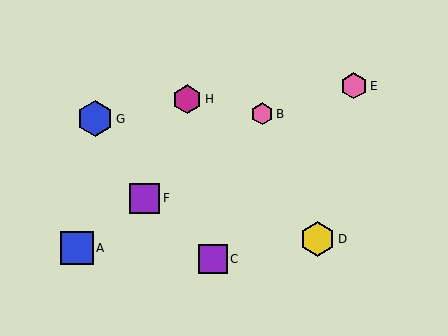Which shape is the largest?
The blue hexagon (labeled G) is the largest.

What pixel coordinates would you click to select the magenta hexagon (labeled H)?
Click at (187, 99) to select the magenta hexagon H.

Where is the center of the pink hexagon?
The center of the pink hexagon is at (262, 114).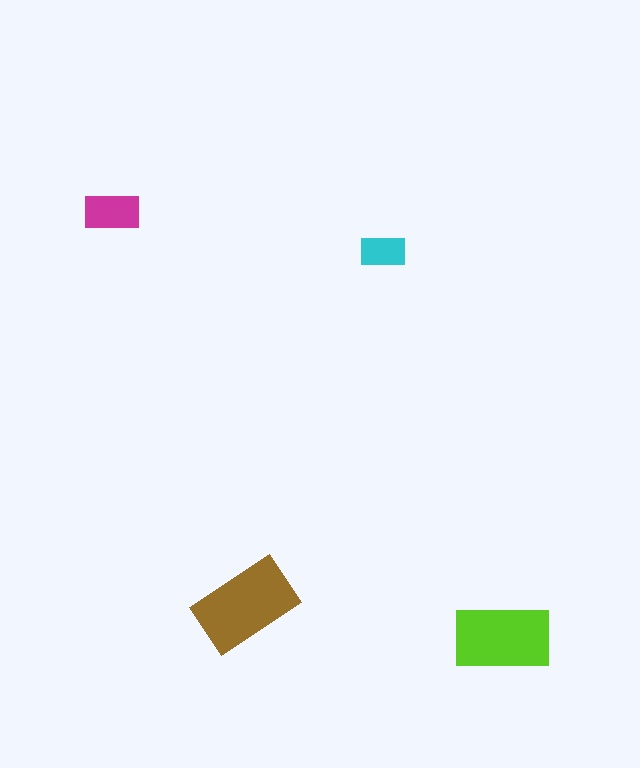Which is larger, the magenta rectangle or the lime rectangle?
The lime one.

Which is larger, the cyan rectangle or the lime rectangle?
The lime one.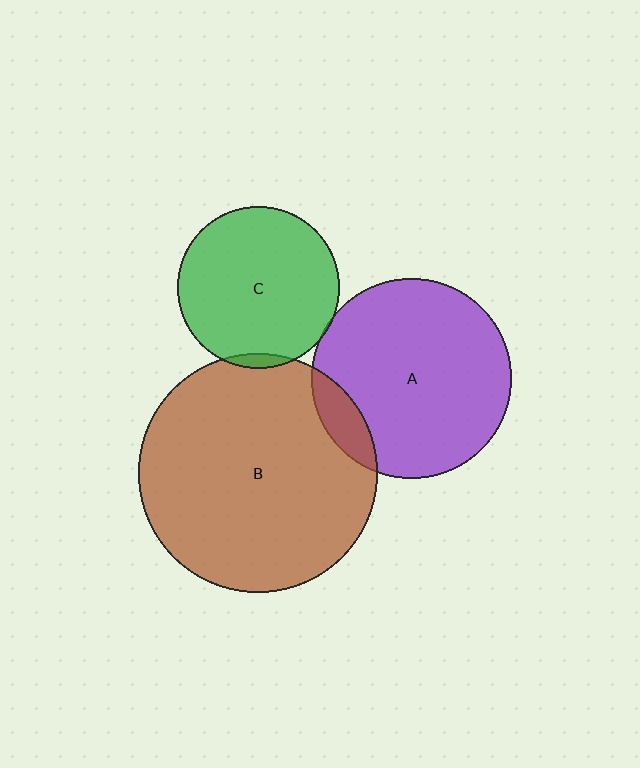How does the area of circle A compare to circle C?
Approximately 1.5 times.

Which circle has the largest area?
Circle B (brown).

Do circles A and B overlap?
Yes.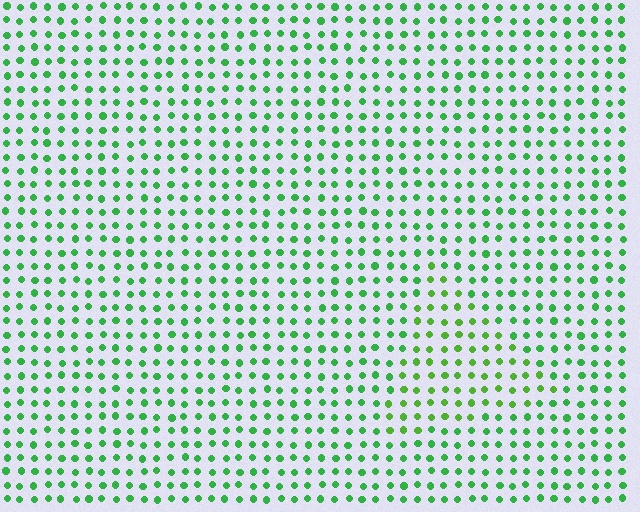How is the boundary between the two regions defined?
The boundary is defined purely by a slight shift in hue (about 22 degrees). Spacing, size, and orientation are identical on both sides.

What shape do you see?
I see a triangle.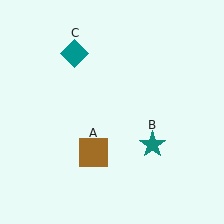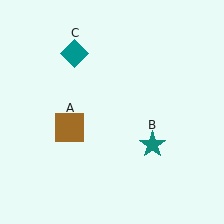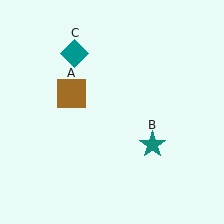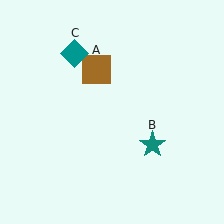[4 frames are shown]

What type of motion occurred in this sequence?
The brown square (object A) rotated clockwise around the center of the scene.